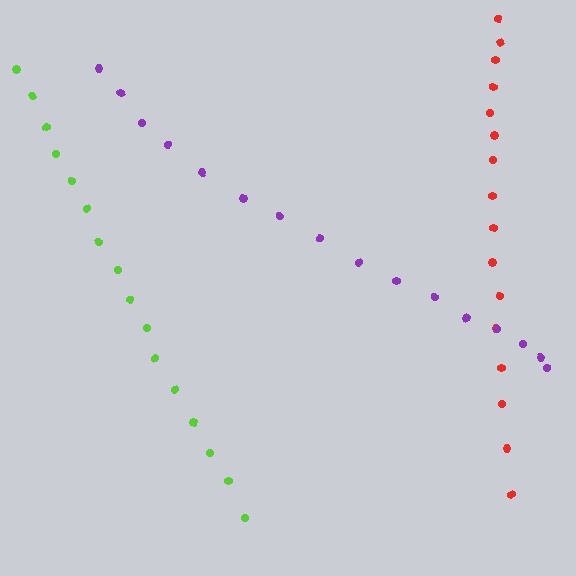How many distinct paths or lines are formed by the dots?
There are 3 distinct paths.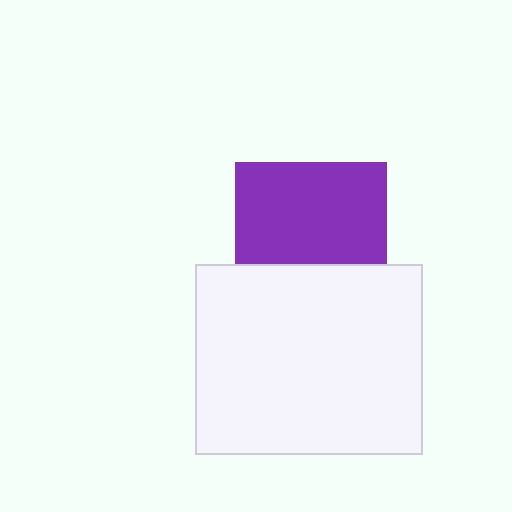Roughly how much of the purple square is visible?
Most of it is visible (roughly 67%).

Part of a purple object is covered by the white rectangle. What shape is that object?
It is a square.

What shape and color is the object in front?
The object in front is a white rectangle.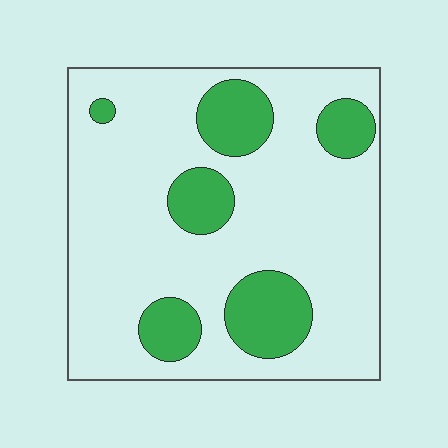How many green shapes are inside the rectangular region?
6.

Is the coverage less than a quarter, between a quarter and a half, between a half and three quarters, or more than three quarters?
Less than a quarter.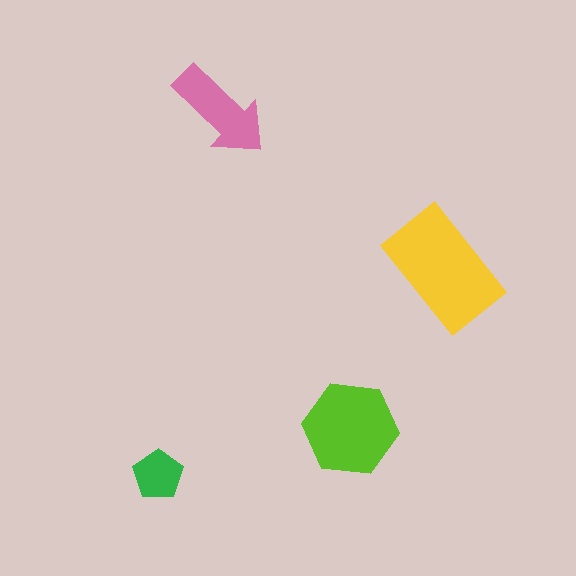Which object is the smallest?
The green pentagon.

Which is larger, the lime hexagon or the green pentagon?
The lime hexagon.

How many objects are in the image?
There are 4 objects in the image.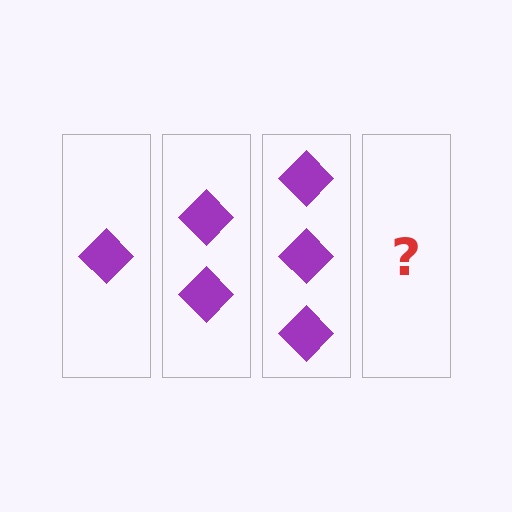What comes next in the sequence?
The next element should be 4 diamonds.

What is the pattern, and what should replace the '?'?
The pattern is that each step adds one more diamond. The '?' should be 4 diamonds.